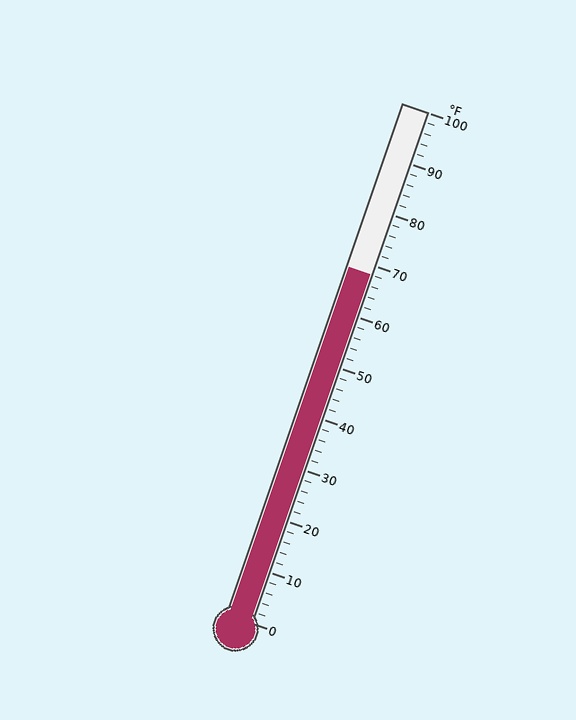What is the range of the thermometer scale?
The thermometer scale ranges from 0°F to 100°F.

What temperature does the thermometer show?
The thermometer shows approximately 68°F.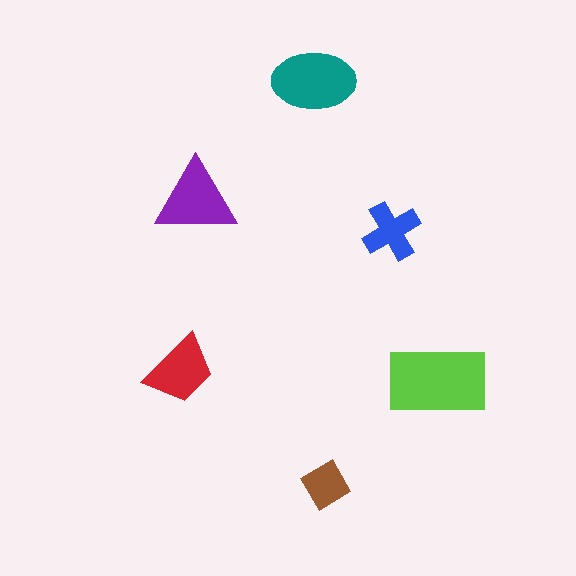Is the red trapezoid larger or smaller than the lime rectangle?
Smaller.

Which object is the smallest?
The brown diamond.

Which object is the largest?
The lime rectangle.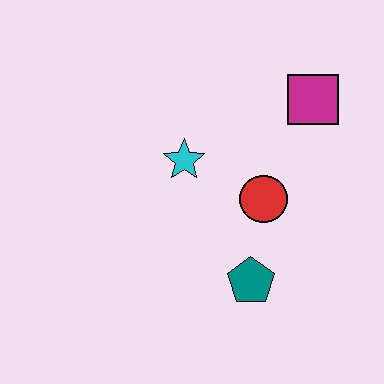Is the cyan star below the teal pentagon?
No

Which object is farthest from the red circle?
The magenta square is farthest from the red circle.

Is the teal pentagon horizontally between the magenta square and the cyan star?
Yes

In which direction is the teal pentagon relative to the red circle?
The teal pentagon is below the red circle.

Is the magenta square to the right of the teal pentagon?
Yes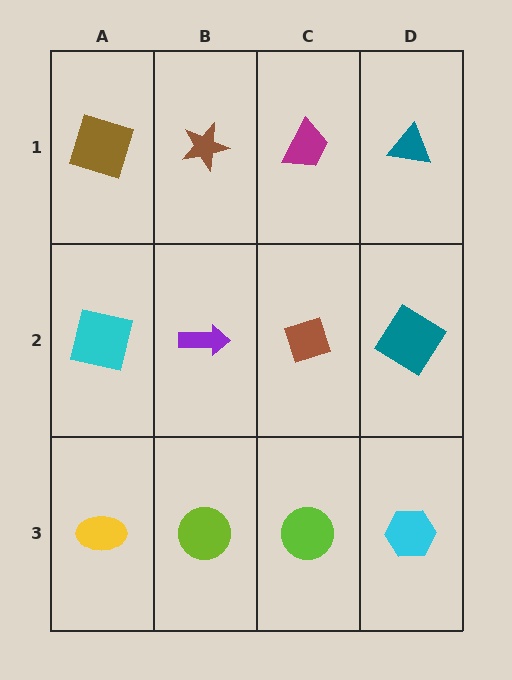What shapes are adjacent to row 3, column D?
A teal diamond (row 2, column D), a lime circle (row 3, column C).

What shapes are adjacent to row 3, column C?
A brown diamond (row 2, column C), a lime circle (row 3, column B), a cyan hexagon (row 3, column D).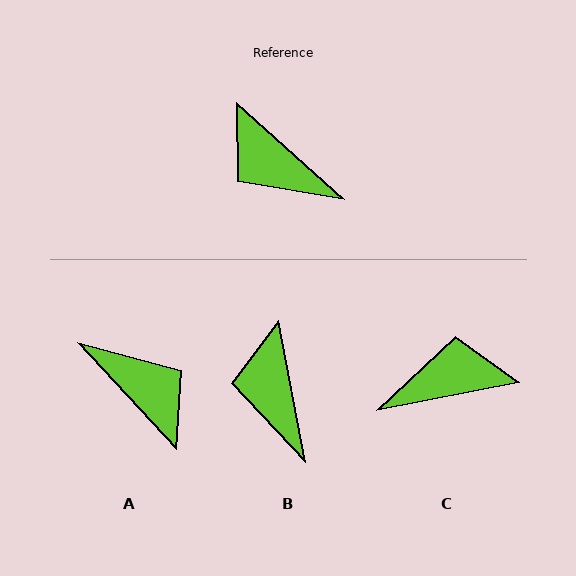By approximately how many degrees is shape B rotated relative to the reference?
Approximately 37 degrees clockwise.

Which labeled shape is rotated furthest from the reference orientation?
A, about 175 degrees away.